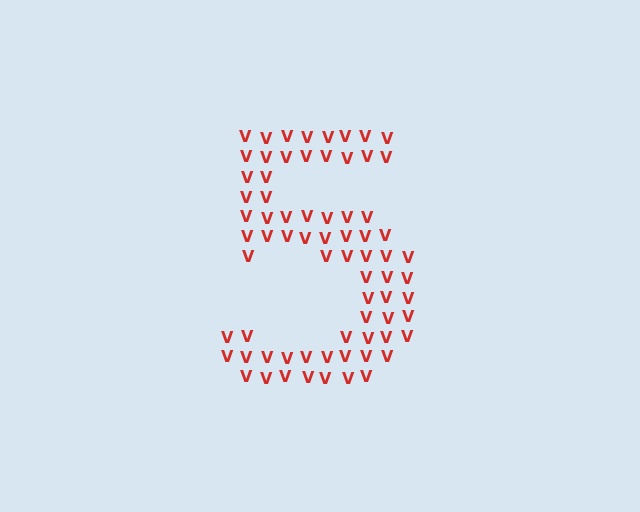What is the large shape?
The large shape is the digit 5.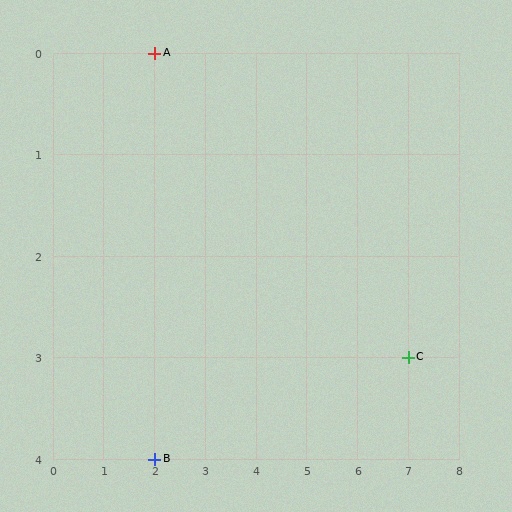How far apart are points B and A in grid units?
Points B and A are 4 rows apart.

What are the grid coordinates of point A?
Point A is at grid coordinates (2, 0).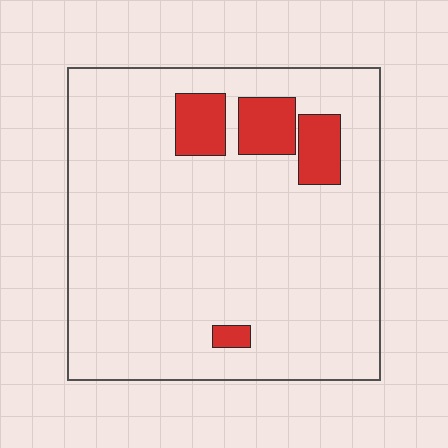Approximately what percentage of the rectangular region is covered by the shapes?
Approximately 10%.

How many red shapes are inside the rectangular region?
4.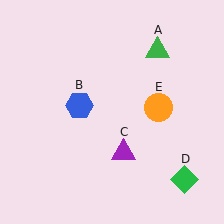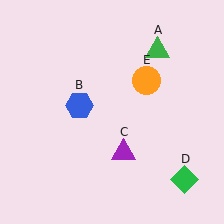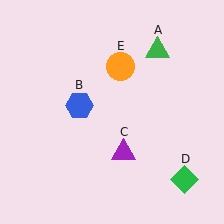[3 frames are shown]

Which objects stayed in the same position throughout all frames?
Green triangle (object A) and blue hexagon (object B) and purple triangle (object C) and green diamond (object D) remained stationary.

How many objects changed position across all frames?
1 object changed position: orange circle (object E).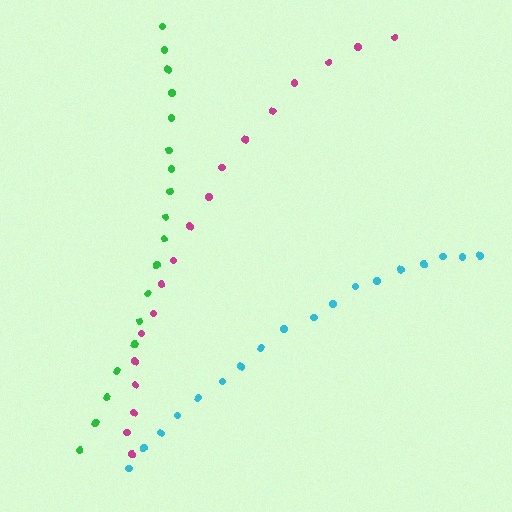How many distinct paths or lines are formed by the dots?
There are 3 distinct paths.